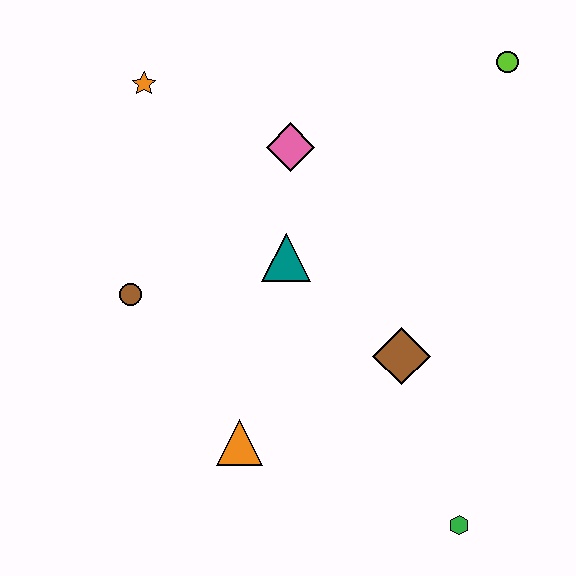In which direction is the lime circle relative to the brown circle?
The lime circle is to the right of the brown circle.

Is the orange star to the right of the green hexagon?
No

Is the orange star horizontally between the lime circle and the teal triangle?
No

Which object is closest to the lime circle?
The pink diamond is closest to the lime circle.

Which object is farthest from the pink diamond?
The green hexagon is farthest from the pink diamond.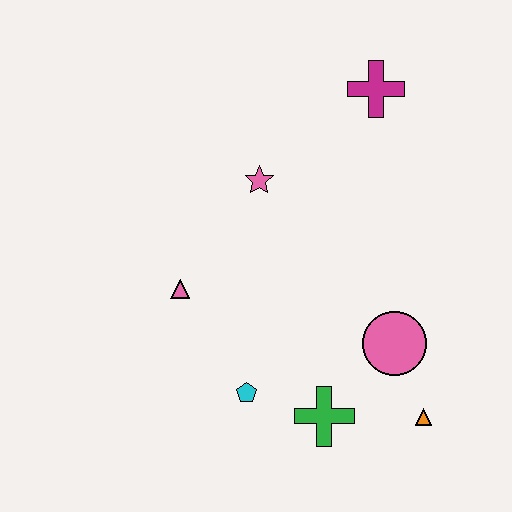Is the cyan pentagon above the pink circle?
No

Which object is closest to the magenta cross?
The pink star is closest to the magenta cross.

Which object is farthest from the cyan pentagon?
The magenta cross is farthest from the cyan pentagon.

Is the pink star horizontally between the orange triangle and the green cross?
No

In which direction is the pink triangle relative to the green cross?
The pink triangle is to the left of the green cross.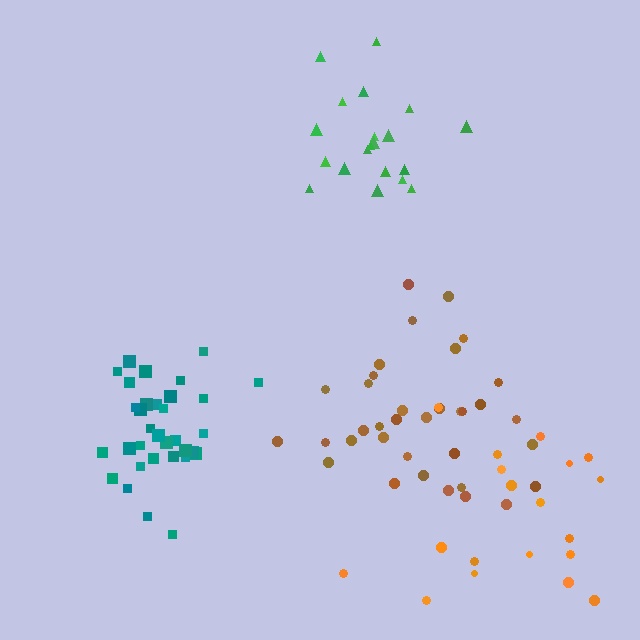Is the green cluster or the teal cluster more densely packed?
Teal.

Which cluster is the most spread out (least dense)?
Orange.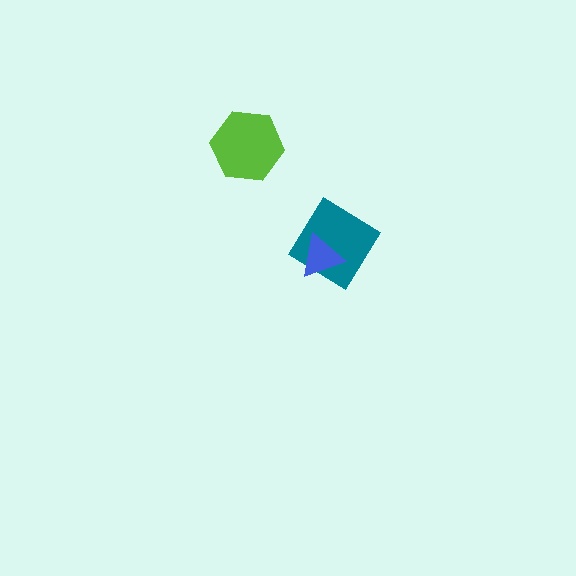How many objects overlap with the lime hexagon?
0 objects overlap with the lime hexagon.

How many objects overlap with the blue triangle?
1 object overlaps with the blue triangle.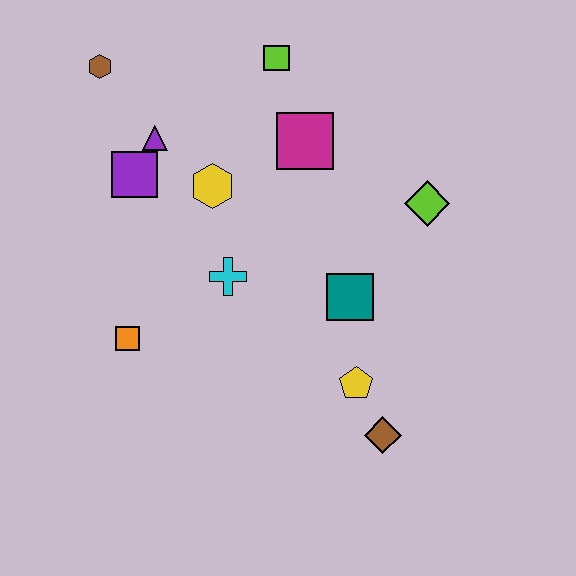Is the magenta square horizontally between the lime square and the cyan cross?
No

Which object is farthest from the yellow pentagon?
The brown hexagon is farthest from the yellow pentagon.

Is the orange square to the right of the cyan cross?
No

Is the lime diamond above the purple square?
No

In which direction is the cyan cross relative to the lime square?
The cyan cross is below the lime square.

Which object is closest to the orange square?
The cyan cross is closest to the orange square.